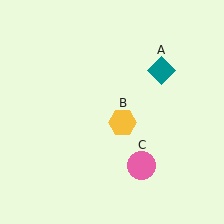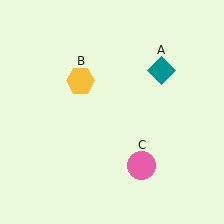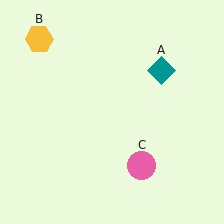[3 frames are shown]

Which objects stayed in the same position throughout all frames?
Teal diamond (object A) and pink circle (object C) remained stationary.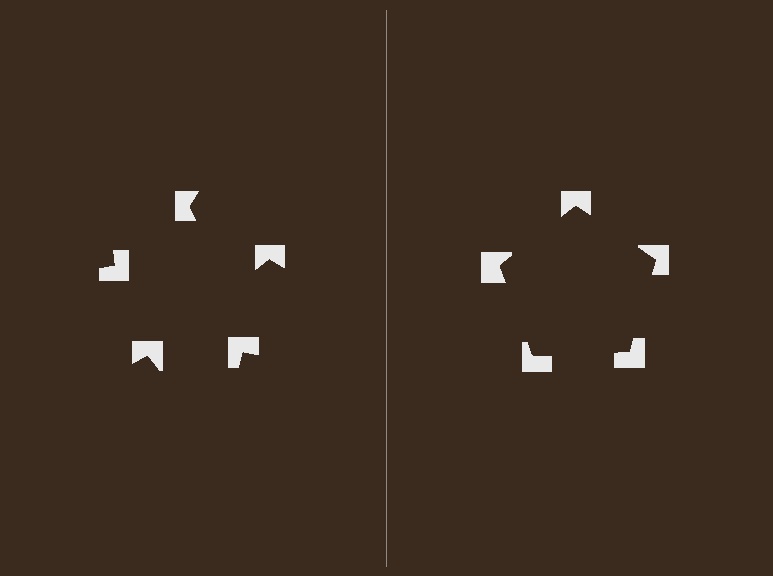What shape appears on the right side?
An illusory pentagon.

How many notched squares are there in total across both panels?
10 — 5 on each side.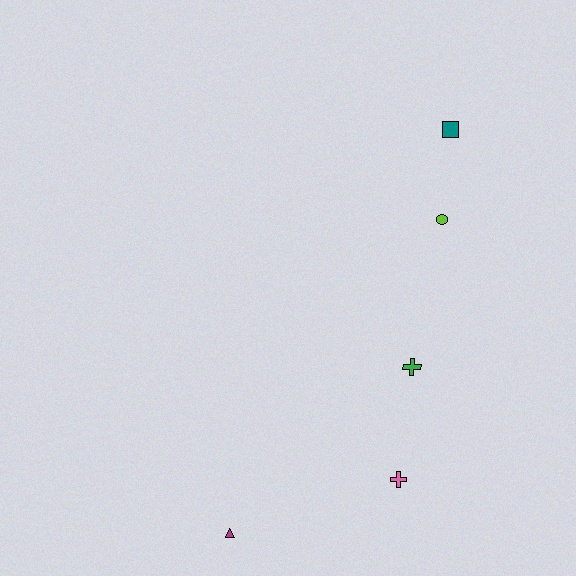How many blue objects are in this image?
There are no blue objects.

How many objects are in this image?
There are 5 objects.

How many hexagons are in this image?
There are no hexagons.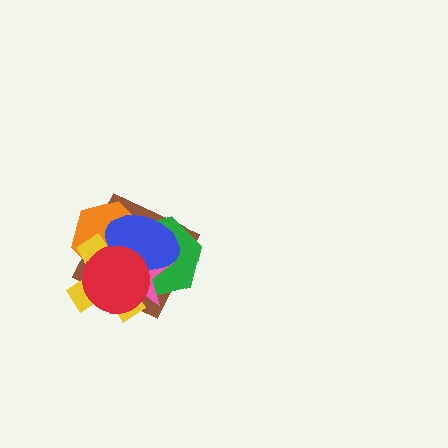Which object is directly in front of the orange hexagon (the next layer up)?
The yellow cross is directly in front of the orange hexagon.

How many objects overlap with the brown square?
6 objects overlap with the brown square.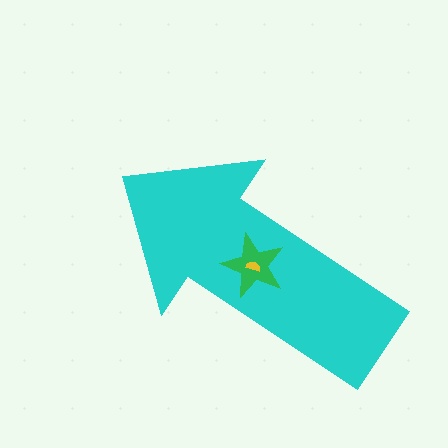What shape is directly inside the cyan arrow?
The green star.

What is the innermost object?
The yellow semicircle.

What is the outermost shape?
The cyan arrow.